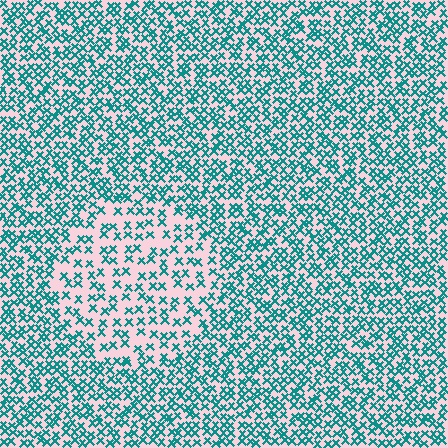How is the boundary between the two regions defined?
The boundary is defined by a change in element density (approximately 1.9x ratio). All elements are the same color, size, and shape.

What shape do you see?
I see a circle.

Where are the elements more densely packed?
The elements are more densely packed outside the circle boundary.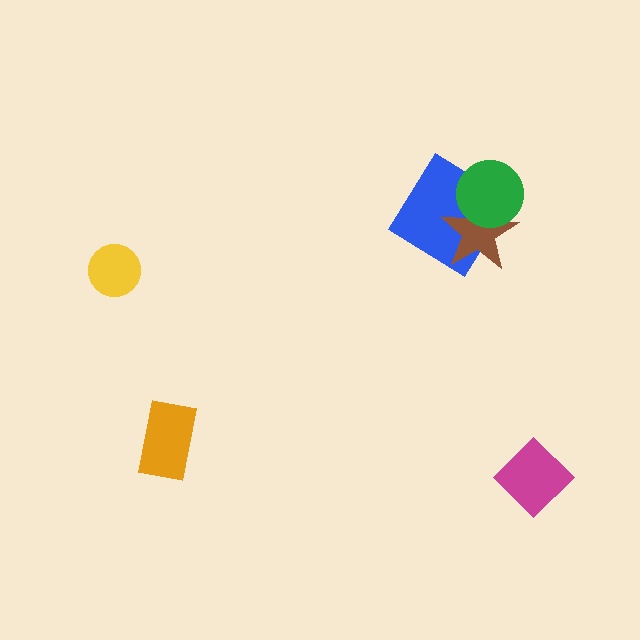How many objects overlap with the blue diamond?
2 objects overlap with the blue diamond.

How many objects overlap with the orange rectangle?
0 objects overlap with the orange rectangle.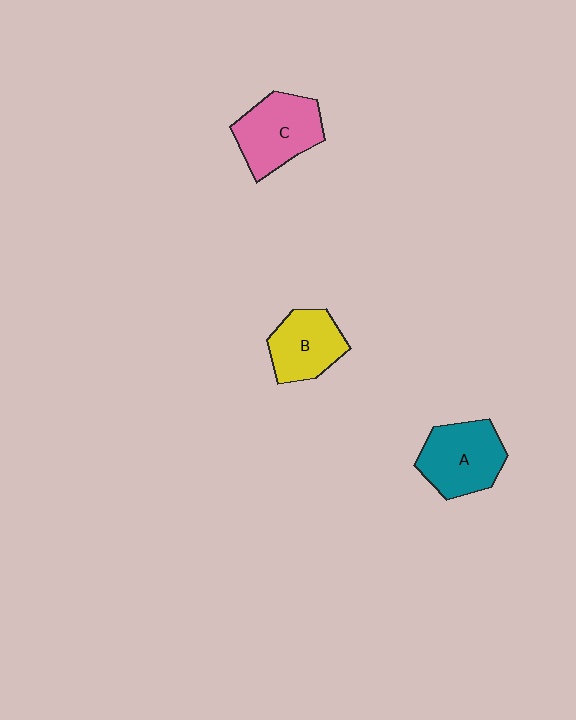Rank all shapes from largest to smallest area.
From largest to smallest: C (pink), A (teal), B (yellow).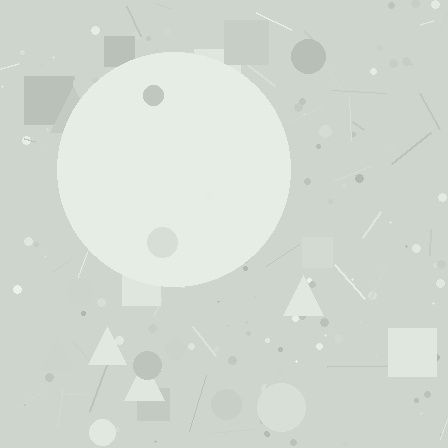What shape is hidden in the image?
A circle is hidden in the image.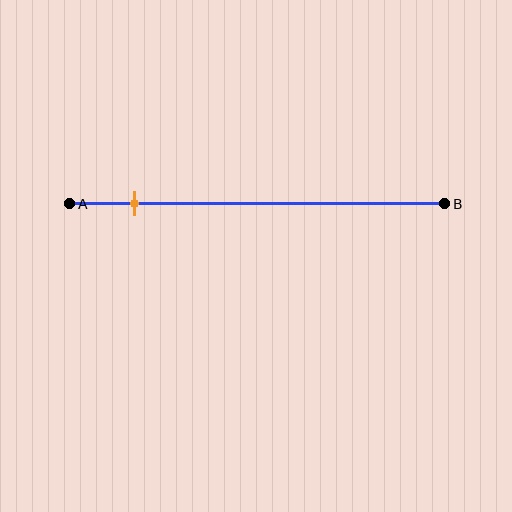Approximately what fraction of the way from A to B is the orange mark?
The orange mark is approximately 15% of the way from A to B.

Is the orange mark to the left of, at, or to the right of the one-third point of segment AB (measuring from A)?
The orange mark is to the left of the one-third point of segment AB.